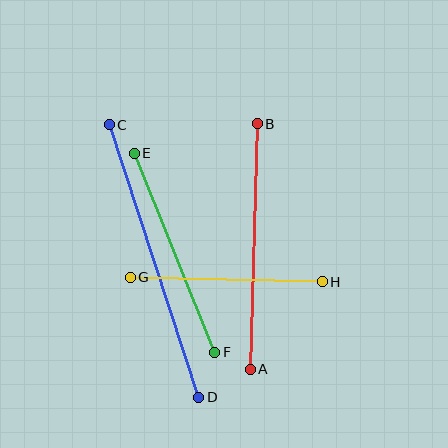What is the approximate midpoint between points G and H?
The midpoint is at approximately (226, 279) pixels.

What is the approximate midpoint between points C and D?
The midpoint is at approximately (154, 261) pixels.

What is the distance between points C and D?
The distance is approximately 287 pixels.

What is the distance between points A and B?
The distance is approximately 245 pixels.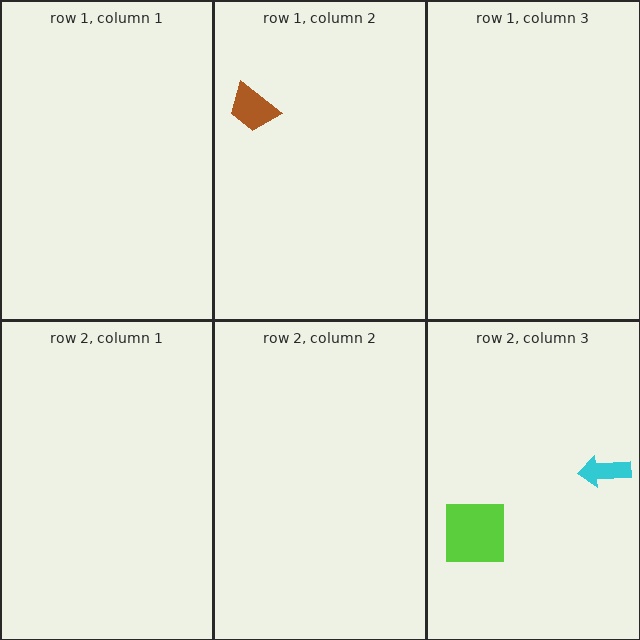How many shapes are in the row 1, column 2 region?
1.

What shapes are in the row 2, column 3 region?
The cyan arrow, the lime square.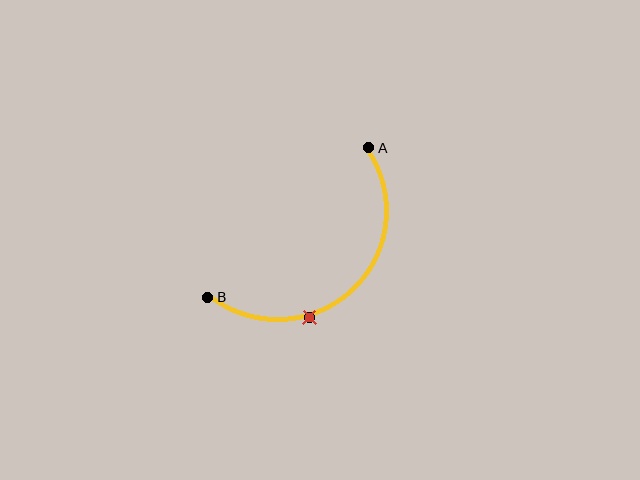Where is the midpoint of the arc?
The arc midpoint is the point on the curve farthest from the straight line joining A and B. It sits below and to the right of that line.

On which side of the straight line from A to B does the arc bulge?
The arc bulges below and to the right of the straight line connecting A and B.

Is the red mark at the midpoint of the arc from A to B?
No. The red mark lies on the arc but is closer to endpoint B. The arc midpoint would be at the point on the curve equidistant along the arc from both A and B.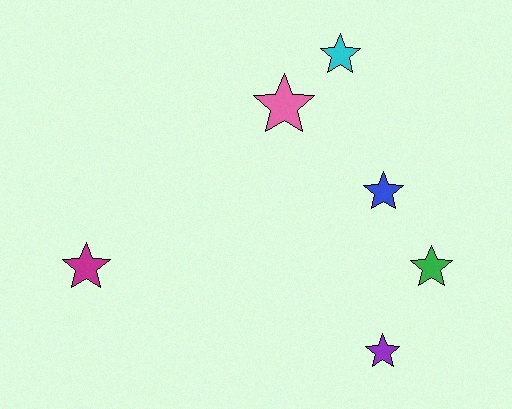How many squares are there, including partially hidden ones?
There are no squares.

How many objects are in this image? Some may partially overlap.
There are 6 objects.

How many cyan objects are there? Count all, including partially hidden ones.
There is 1 cyan object.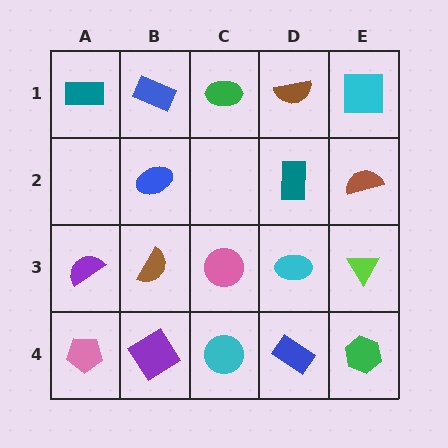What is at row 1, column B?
A blue rectangle.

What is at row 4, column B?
A purple diamond.